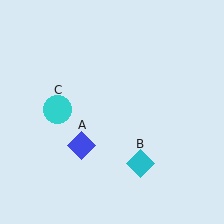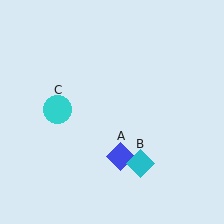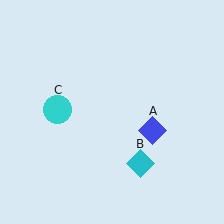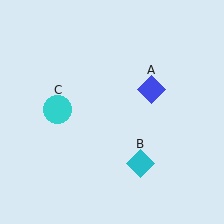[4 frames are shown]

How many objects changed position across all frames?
1 object changed position: blue diamond (object A).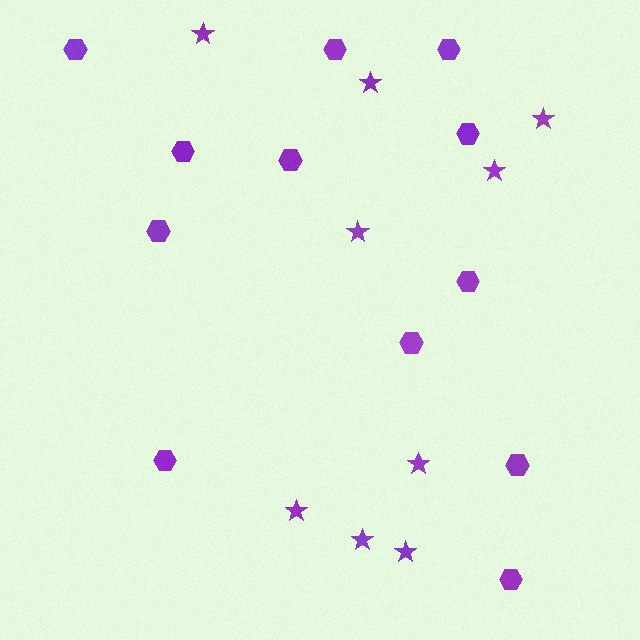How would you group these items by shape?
There are 2 groups: one group of hexagons (12) and one group of stars (9).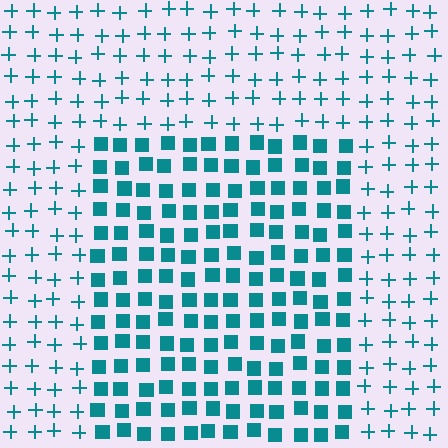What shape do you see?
I see a rectangle.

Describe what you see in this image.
The image is filled with small teal elements arranged in a uniform grid. A rectangle-shaped region contains squares, while the surrounding area contains plus signs. The boundary is defined purely by the change in element shape.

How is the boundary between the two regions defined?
The boundary is defined by a change in element shape: squares inside vs. plus signs outside. All elements share the same color and spacing.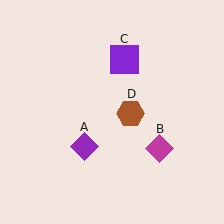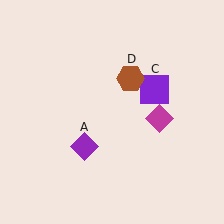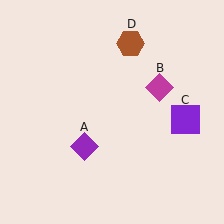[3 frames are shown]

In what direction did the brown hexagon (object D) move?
The brown hexagon (object D) moved up.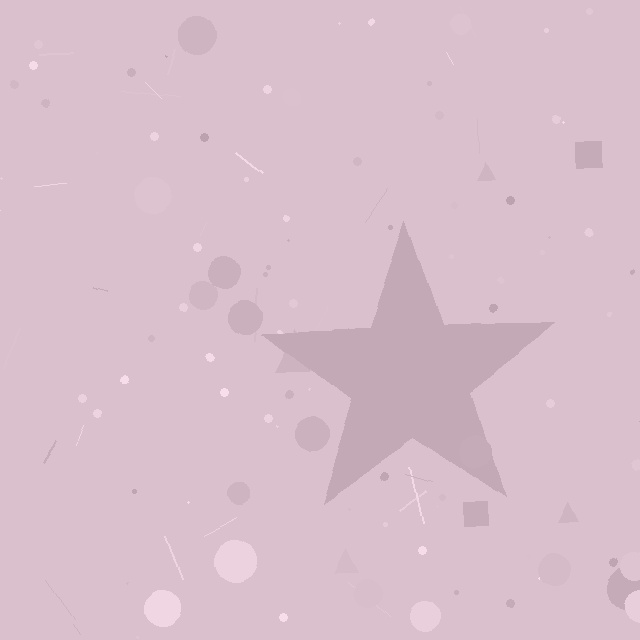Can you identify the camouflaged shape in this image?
The camouflaged shape is a star.